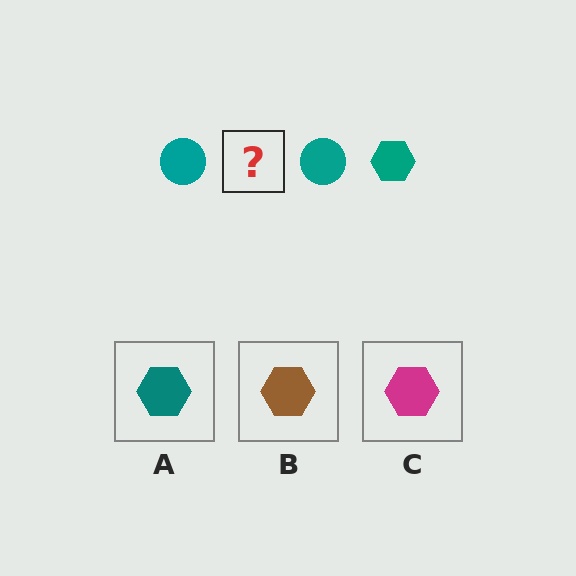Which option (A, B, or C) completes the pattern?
A.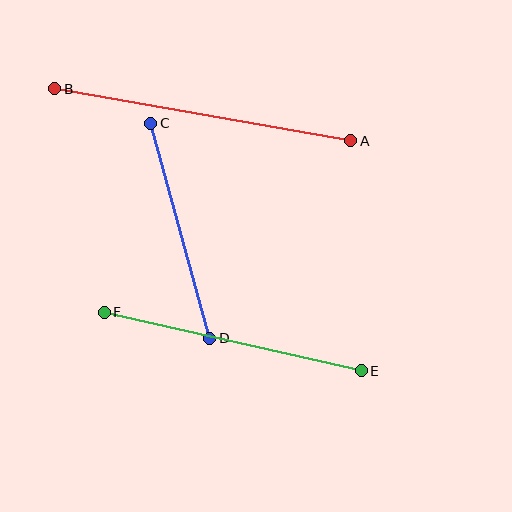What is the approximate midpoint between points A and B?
The midpoint is at approximately (203, 115) pixels.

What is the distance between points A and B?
The distance is approximately 300 pixels.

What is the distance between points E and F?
The distance is approximately 264 pixels.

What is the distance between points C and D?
The distance is approximately 223 pixels.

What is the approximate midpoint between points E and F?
The midpoint is at approximately (233, 341) pixels.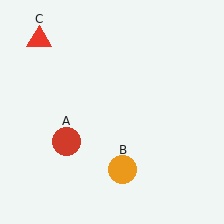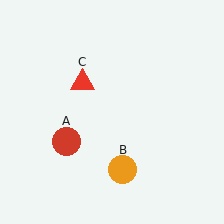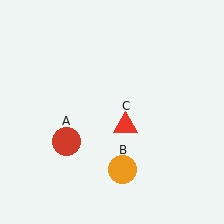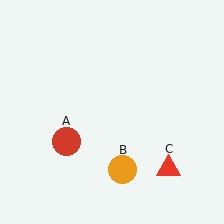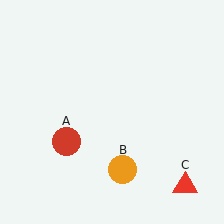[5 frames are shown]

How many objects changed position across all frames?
1 object changed position: red triangle (object C).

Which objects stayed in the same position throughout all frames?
Red circle (object A) and orange circle (object B) remained stationary.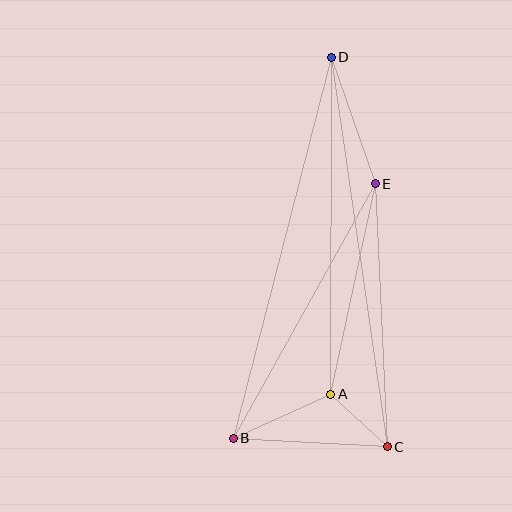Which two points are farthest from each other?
Points C and D are farthest from each other.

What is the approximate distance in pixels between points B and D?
The distance between B and D is approximately 393 pixels.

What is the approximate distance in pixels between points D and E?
The distance between D and E is approximately 134 pixels.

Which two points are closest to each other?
Points A and C are closest to each other.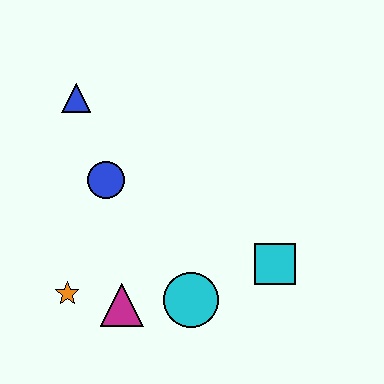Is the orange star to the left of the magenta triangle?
Yes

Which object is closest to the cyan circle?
The magenta triangle is closest to the cyan circle.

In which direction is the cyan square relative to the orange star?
The cyan square is to the right of the orange star.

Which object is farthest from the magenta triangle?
The blue triangle is farthest from the magenta triangle.